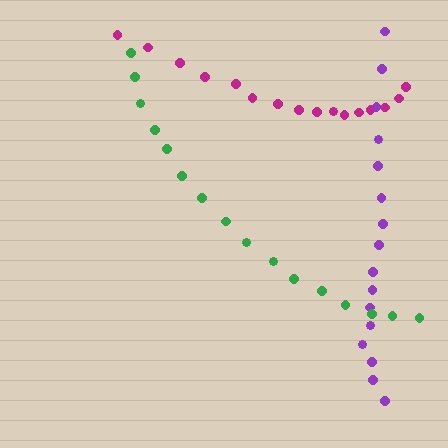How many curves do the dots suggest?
There are 3 distinct paths.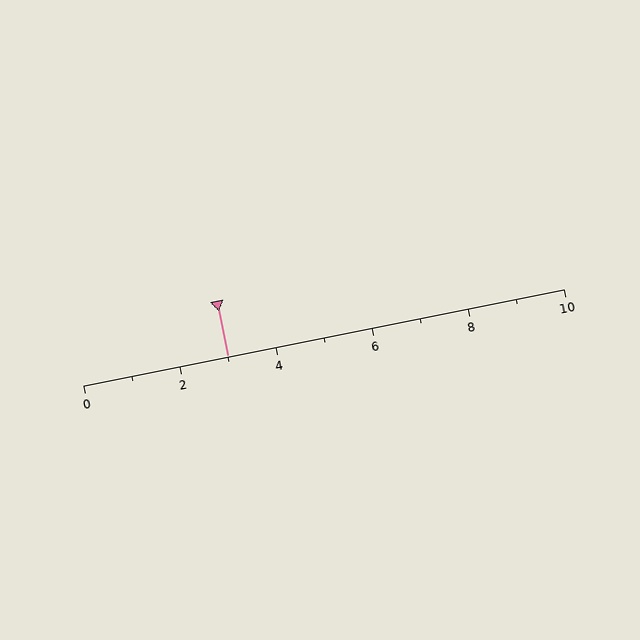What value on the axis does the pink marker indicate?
The marker indicates approximately 3.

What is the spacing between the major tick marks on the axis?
The major ticks are spaced 2 apart.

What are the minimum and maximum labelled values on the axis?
The axis runs from 0 to 10.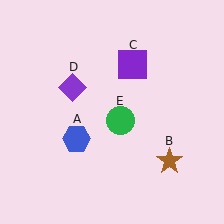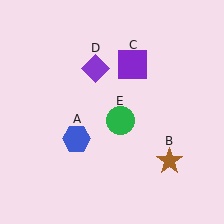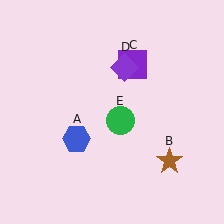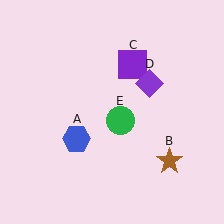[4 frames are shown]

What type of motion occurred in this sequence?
The purple diamond (object D) rotated clockwise around the center of the scene.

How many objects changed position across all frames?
1 object changed position: purple diamond (object D).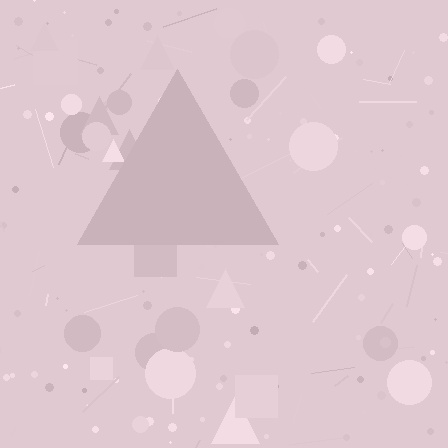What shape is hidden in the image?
A triangle is hidden in the image.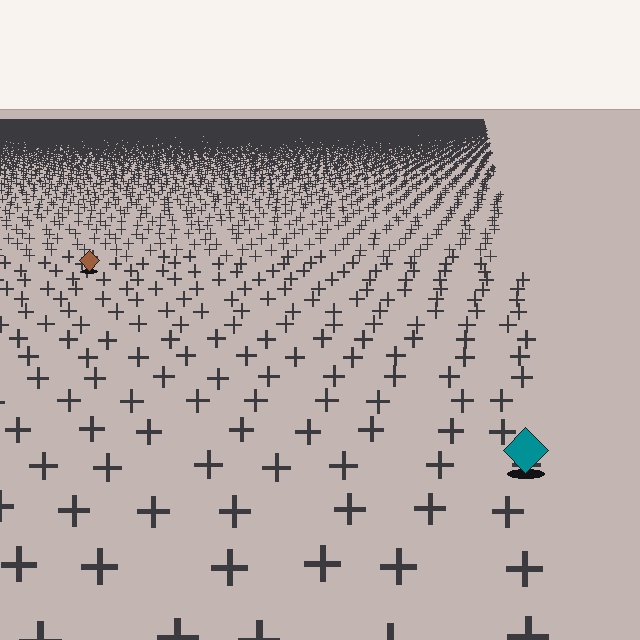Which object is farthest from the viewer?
The brown diamond is farthest from the viewer. It appears smaller and the ground texture around it is denser.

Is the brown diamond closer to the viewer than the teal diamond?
No. The teal diamond is closer — you can tell from the texture gradient: the ground texture is coarser near it.